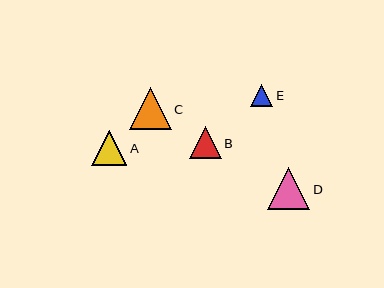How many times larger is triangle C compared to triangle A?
Triangle C is approximately 1.2 times the size of triangle A.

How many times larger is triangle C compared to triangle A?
Triangle C is approximately 1.2 times the size of triangle A.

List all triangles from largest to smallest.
From largest to smallest: D, C, A, B, E.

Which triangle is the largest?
Triangle D is the largest with a size of approximately 42 pixels.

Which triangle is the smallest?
Triangle E is the smallest with a size of approximately 23 pixels.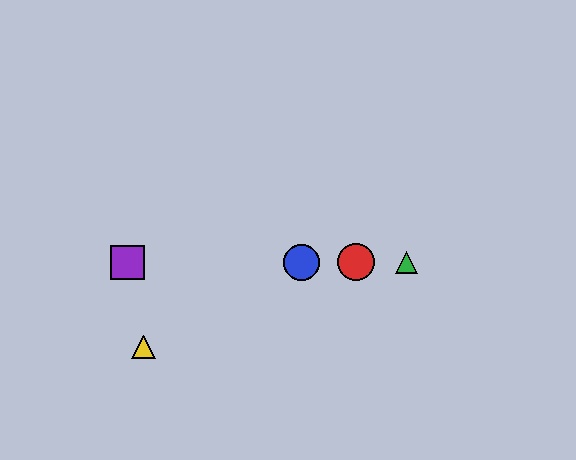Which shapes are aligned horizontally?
The red circle, the blue circle, the green triangle, the purple square are aligned horizontally.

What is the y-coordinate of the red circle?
The red circle is at y≈262.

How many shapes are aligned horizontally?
4 shapes (the red circle, the blue circle, the green triangle, the purple square) are aligned horizontally.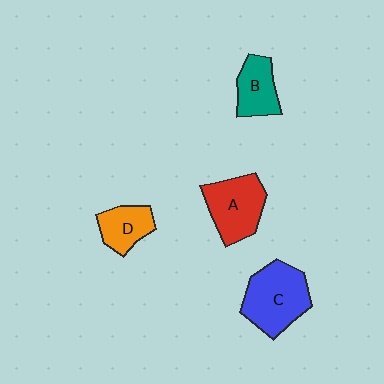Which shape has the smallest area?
Shape D (orange).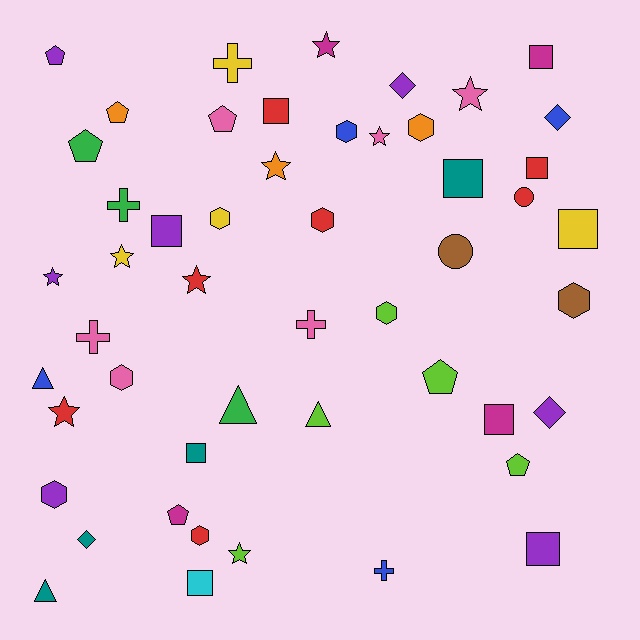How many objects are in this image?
There are 50 objects.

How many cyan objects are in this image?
There is 1 cyan object.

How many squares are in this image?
There are 10 squares.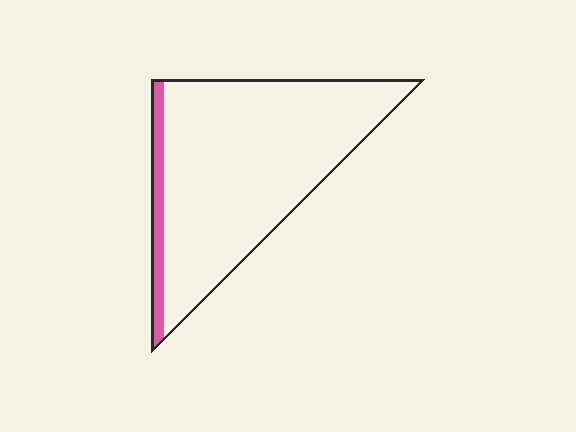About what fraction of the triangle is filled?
About one tenth (1/10).